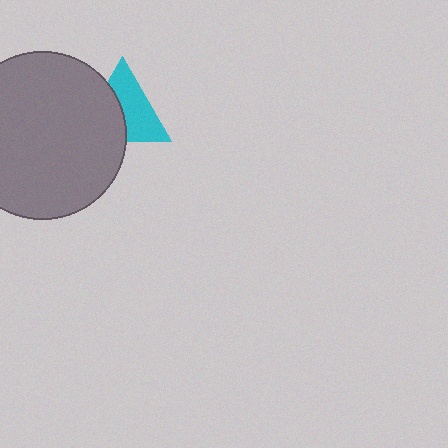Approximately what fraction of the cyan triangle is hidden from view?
Roughly 44% of the cyan triangle is hidden behind the gray circle.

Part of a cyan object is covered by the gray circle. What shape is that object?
It is a triangle.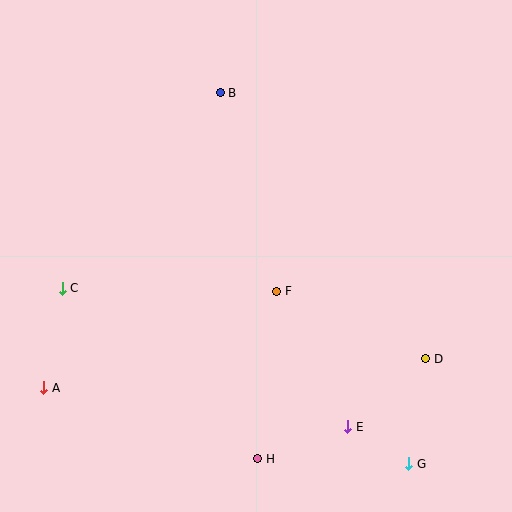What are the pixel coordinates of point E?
Point E is at (348, 427).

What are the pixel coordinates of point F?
Point F is at (277, 291).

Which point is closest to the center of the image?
Point F at (277, 291) is closest to the center.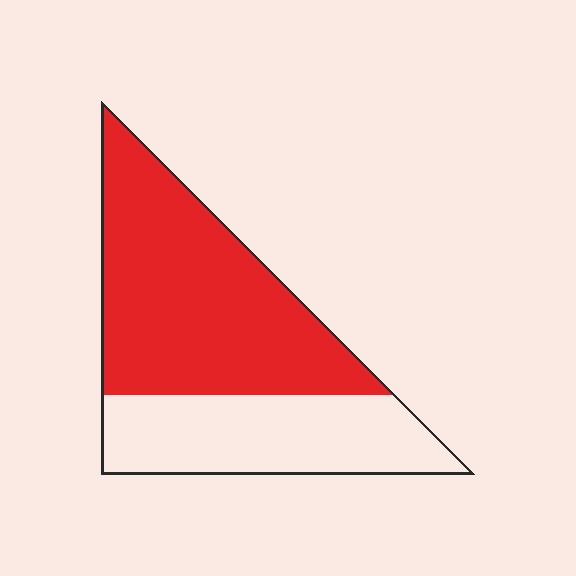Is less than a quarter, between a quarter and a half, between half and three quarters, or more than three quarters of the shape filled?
Between half and three quarters.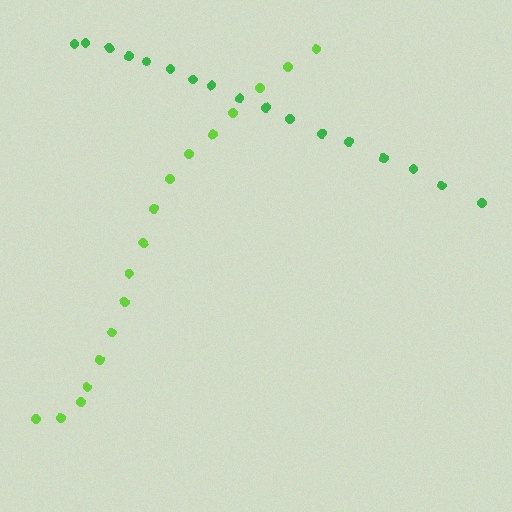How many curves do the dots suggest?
There are 2 distinct paths.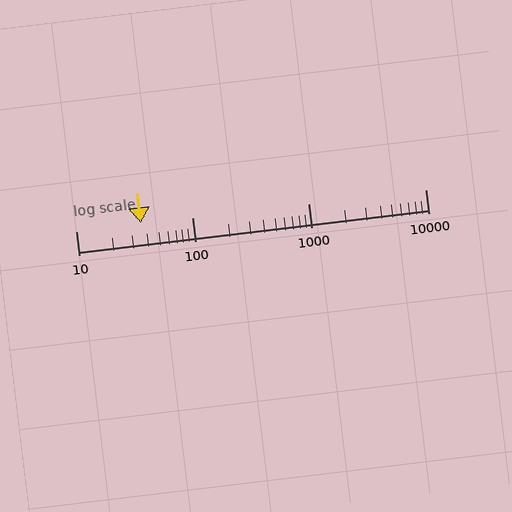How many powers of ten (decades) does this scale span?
The scale spans 3 decades, from 10 to 10000.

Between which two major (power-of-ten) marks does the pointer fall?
The pointer is between 10 and 100.